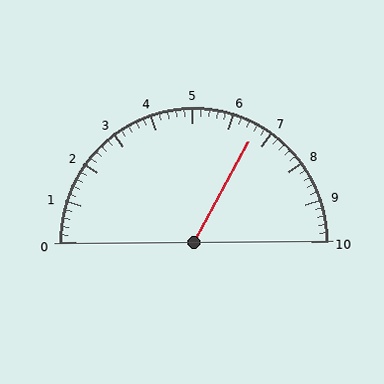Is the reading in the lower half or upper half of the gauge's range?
The reading is in the upper half of the range (0 to 10).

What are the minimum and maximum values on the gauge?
The gauge ranges from 0 to 10.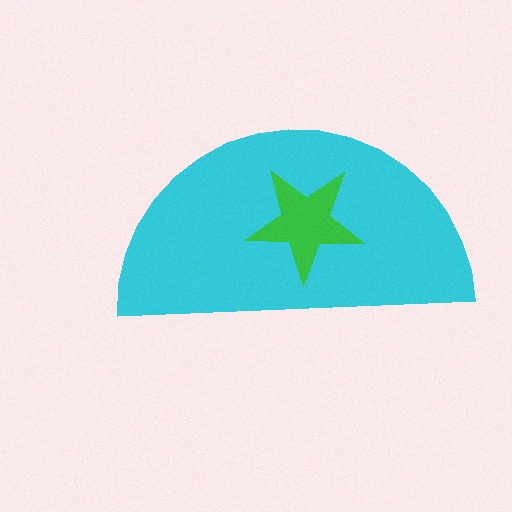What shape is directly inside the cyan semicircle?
The green star.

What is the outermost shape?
The cyan semicircle.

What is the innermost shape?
The green star.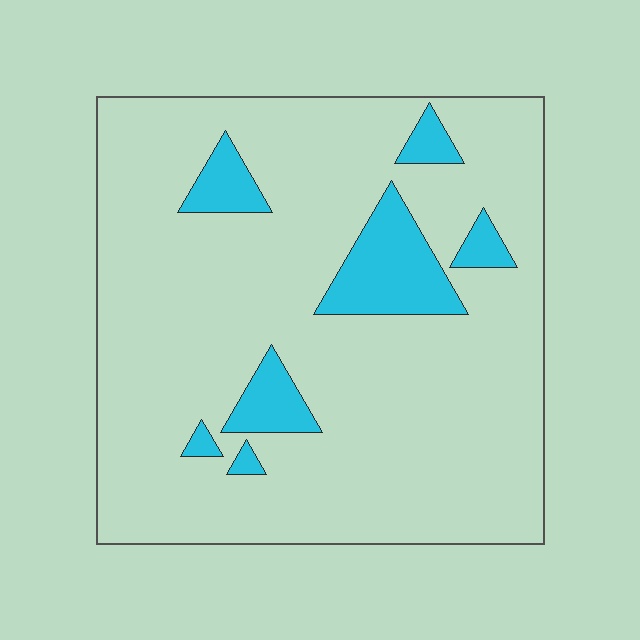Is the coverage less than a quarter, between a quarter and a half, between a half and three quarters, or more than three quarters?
Less than a quarter.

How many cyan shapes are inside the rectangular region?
7.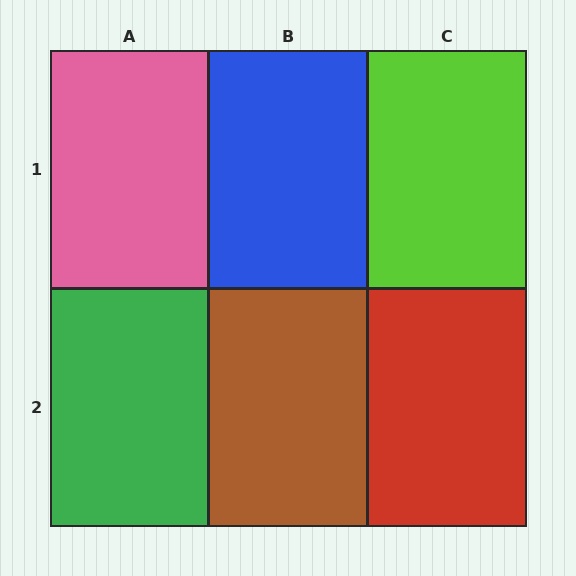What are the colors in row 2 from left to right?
Green, brown, red.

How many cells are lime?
1 cell is lime.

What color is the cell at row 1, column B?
Blue.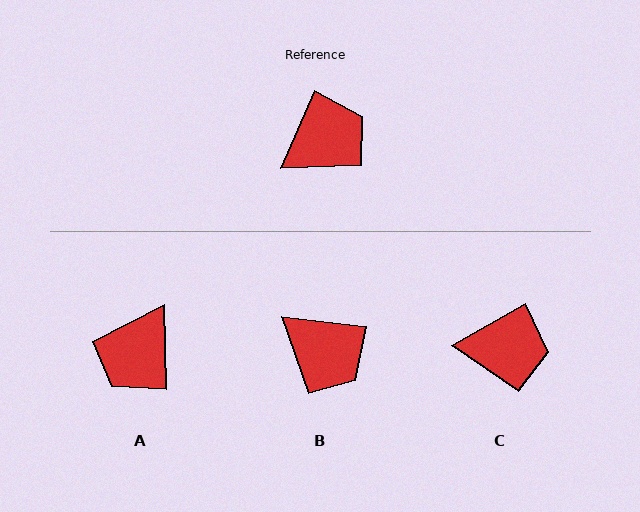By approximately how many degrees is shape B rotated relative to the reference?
Approximately 73 degrees clockwise.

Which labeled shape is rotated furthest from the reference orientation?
A, about 155 degrees away.